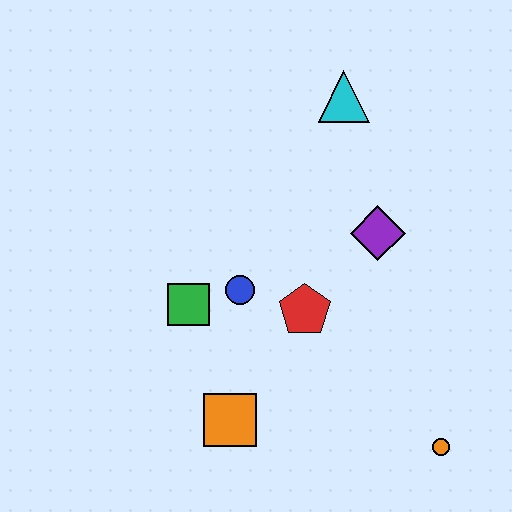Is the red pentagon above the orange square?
Yes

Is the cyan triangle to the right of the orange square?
Yes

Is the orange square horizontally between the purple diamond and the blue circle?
No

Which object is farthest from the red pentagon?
The cyan triangle is farthest from the red pentagon.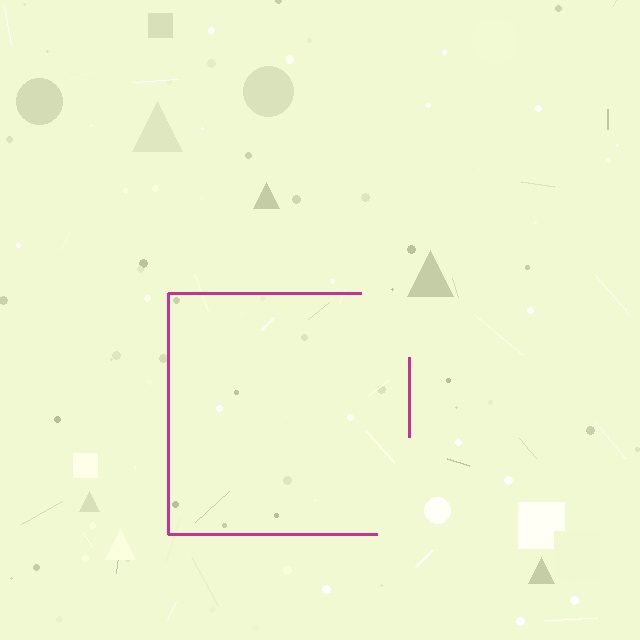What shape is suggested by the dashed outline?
The dashed outline suggests a square.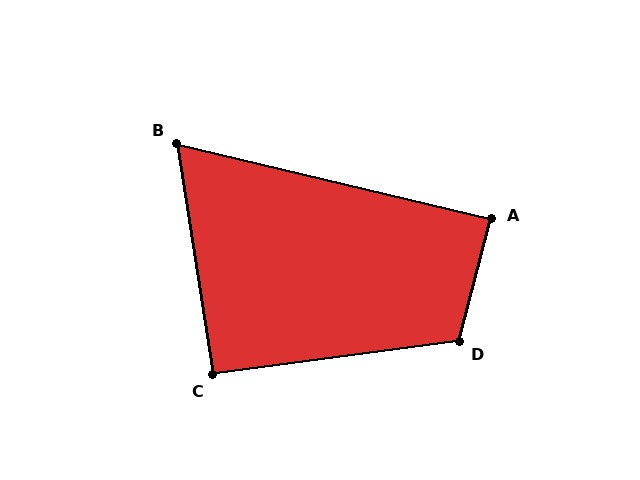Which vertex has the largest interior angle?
D, at approximately 112 degrees.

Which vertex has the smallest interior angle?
B, at approximately 68 degrees.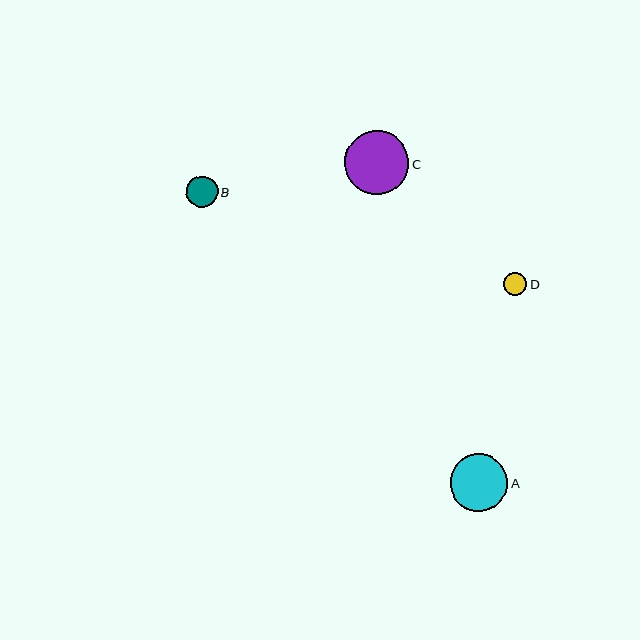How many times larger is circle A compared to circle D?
Circle A is approximately 2.5 times the size of circle D.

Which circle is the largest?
Circle C is the largest with a size of approximately 64 pixels.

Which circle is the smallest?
Circle D is the smallest with a size of approximately 23 pixels.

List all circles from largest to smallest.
From largest to smallest: C, A, B, D.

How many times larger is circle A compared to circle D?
Circle A is approximately 2.5 times the size of circle D.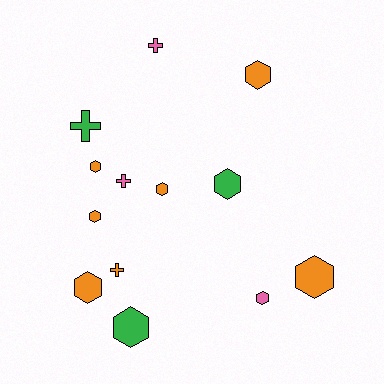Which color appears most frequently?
Orange, with 7 objects.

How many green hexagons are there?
There are 2 green hexagons.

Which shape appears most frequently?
Hexagon, with 9 objects.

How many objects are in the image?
There are 13 objects.